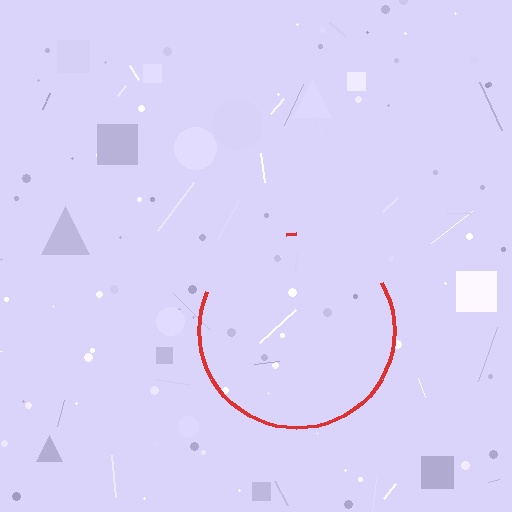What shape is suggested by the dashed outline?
The dashed outline suggests a circle.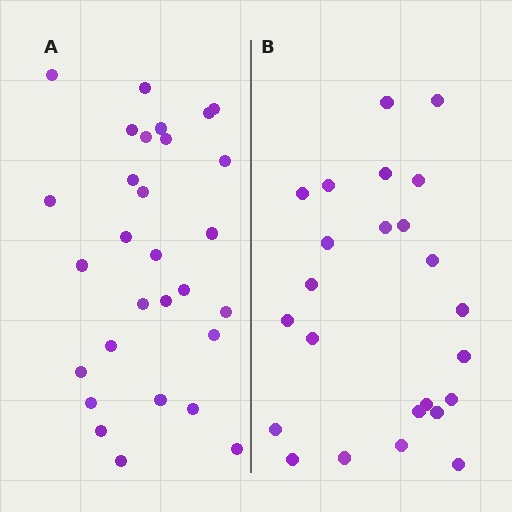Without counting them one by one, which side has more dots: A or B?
Region A (the left region) has more dots.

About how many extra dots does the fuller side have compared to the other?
Region A has about 5 more dots than region B.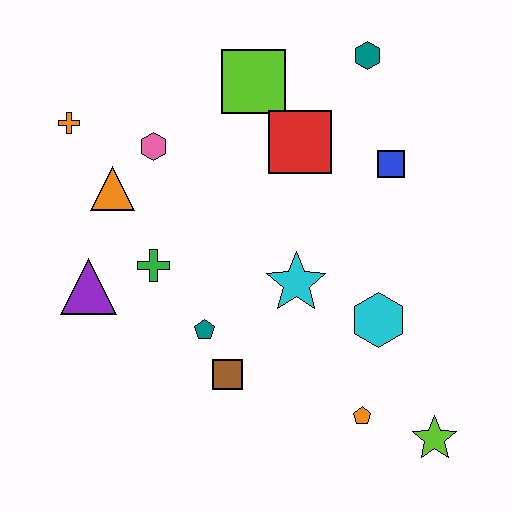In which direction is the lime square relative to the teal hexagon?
The lime square is to the left of the teal hexagon.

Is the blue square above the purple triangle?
Yes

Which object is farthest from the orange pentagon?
The orange cross is farthest from the orange pentagon.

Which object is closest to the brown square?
The teal pentagon is closest to the brown square.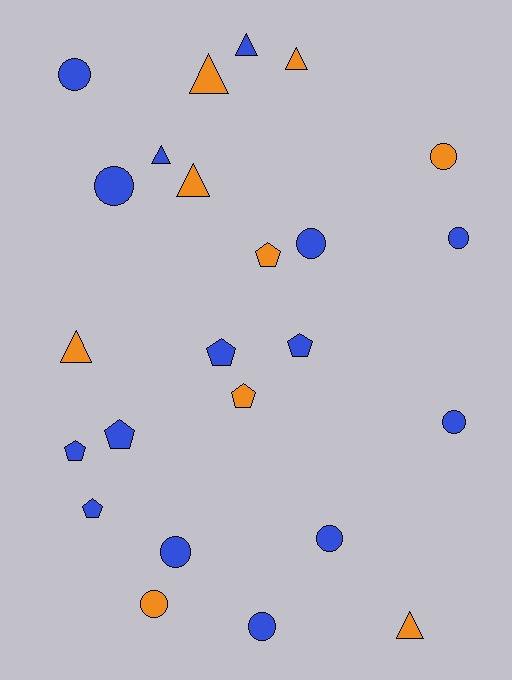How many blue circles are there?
There are 8 blue circles.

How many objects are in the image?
There are 24 objects.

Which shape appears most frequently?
Circle, with 10 objects.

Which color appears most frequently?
Blue, with 15 objects.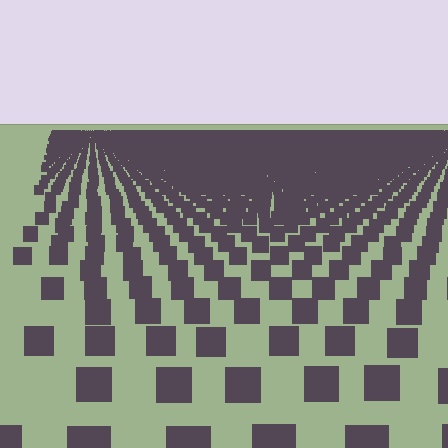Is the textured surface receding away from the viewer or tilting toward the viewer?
The surface is receding away from the viewer. Texture elements get smaller and denser toward the top.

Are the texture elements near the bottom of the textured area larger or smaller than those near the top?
Larger. Near the bottom, elements are closer to the viewer and appear at a bigger on-screen size.